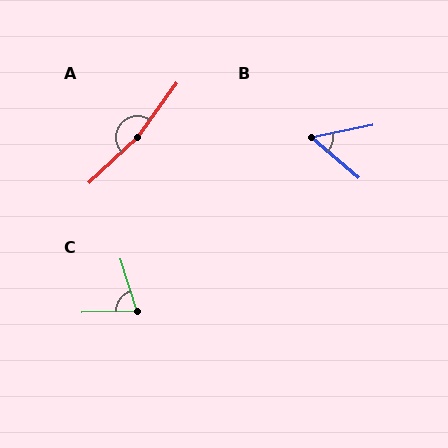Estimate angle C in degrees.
Approximately 75 degrees.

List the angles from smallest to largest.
B (53°), C (75°), A (169°).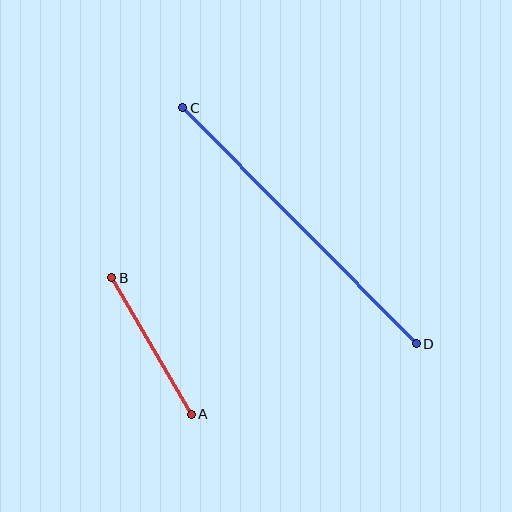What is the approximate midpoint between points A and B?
The midpoint is at approximately (152, 346) pixels.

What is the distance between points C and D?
The distance is approximately 332 pixels.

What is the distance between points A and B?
The distance is approximately 158 pixels.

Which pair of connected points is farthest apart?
Points C and D are farthest apart.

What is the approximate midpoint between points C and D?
The midpoint is at approximately (300, 226) pixels.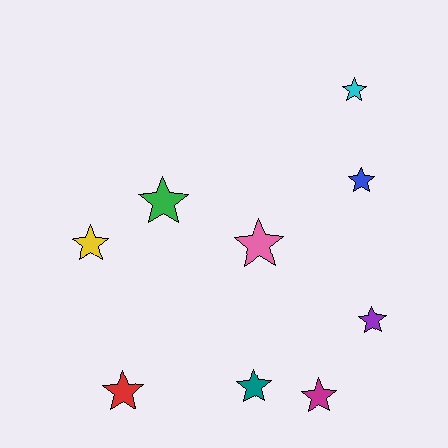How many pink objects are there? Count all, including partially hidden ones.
There is 1 pink object.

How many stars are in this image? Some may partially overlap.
There are 9 stars.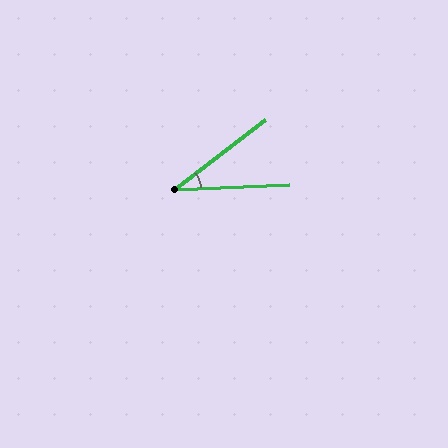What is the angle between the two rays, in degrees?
Approximately 35 degrees.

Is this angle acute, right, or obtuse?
It is acute.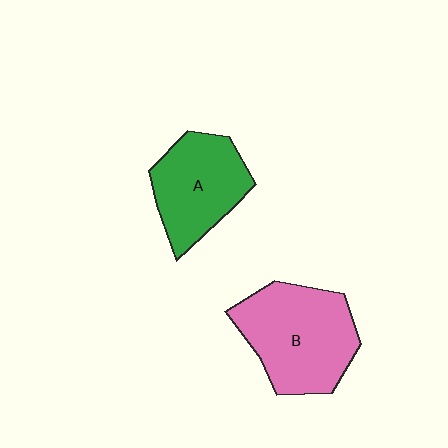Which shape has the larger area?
Shape B (pink).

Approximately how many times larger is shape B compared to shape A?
Approximately 1.3 times.